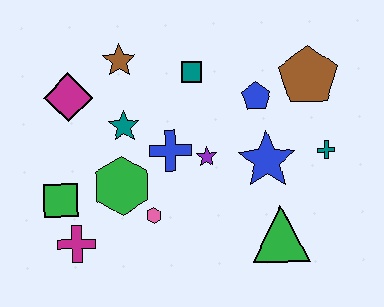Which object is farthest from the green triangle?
The magenta diamond is farthest from the green triangle.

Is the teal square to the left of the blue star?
Yes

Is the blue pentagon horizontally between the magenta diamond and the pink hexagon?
No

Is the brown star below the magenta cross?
No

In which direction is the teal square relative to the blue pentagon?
The teal square is to the left of the blue pentagon.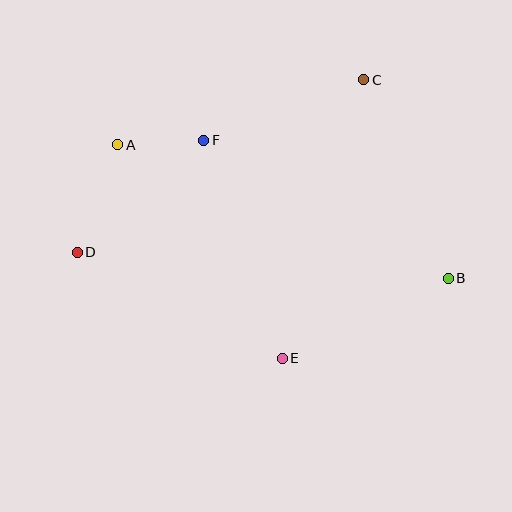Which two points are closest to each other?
Points A and F are closest to each other.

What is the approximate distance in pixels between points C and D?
The distance between C and D is approximately 334 pixels.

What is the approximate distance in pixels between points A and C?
The distance between A and C is approximately 255 pixels.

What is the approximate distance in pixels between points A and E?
The distance between A and E is approximately 269 pixels.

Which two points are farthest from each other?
Points B and D are farthest from each other.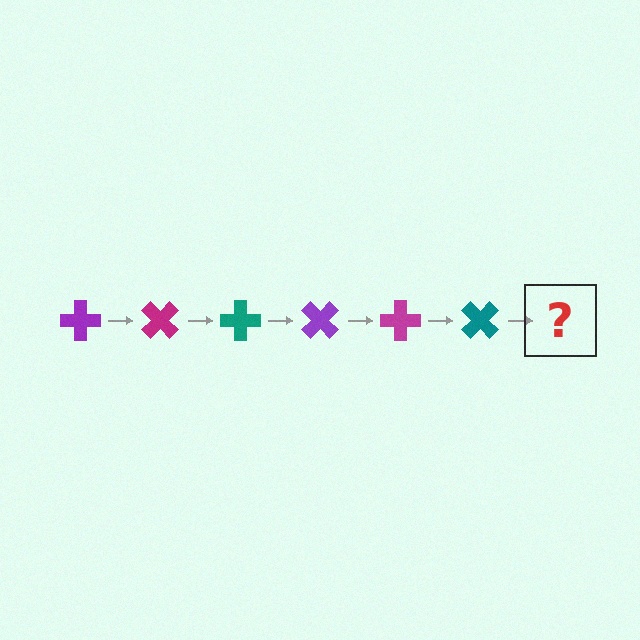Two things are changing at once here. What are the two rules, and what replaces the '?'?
The two rules are that it rotates 45 degrees each step and the color cycles through purple, magenta, and teal. The '?' should be a purple cross, rotated 270 degrees from the start.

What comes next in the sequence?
The next element should be a purple cross, rotated 270 degrees from the start.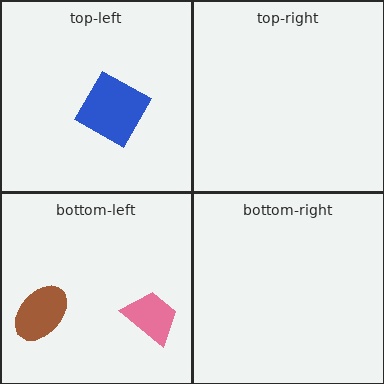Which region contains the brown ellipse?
The bottom-left region.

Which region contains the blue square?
The top-left region.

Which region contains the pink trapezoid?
The bottom-left region.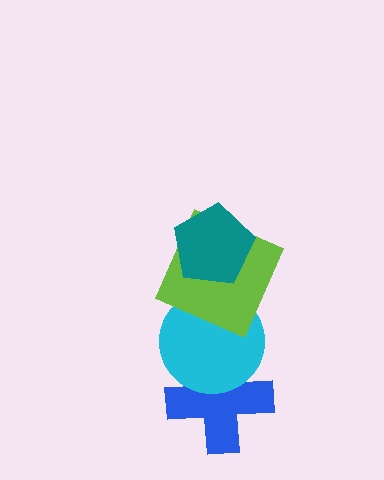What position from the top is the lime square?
The lime square is 2nd from the top.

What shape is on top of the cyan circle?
The lime square is on top of the cyan circle.